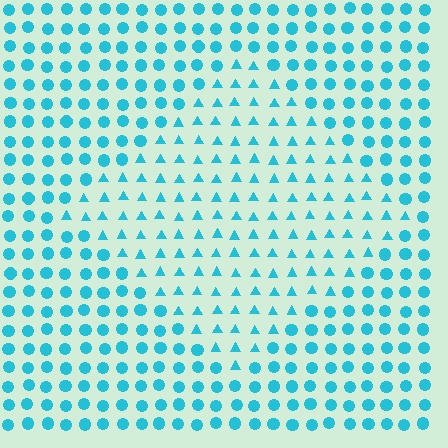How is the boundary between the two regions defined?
The boundary is defined by a change in element shape: triangles inside vs. circles outside. All elements share the same color and spacing.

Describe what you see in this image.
The image is filled with small cyan elements arranged in a uniform grid. A diamond-shaped region contains triangles, while the surrounding area contains circles. The boundary is defined purely by the change in element shape.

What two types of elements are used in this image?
The image uses triangles inside the diamond region and circles outside it.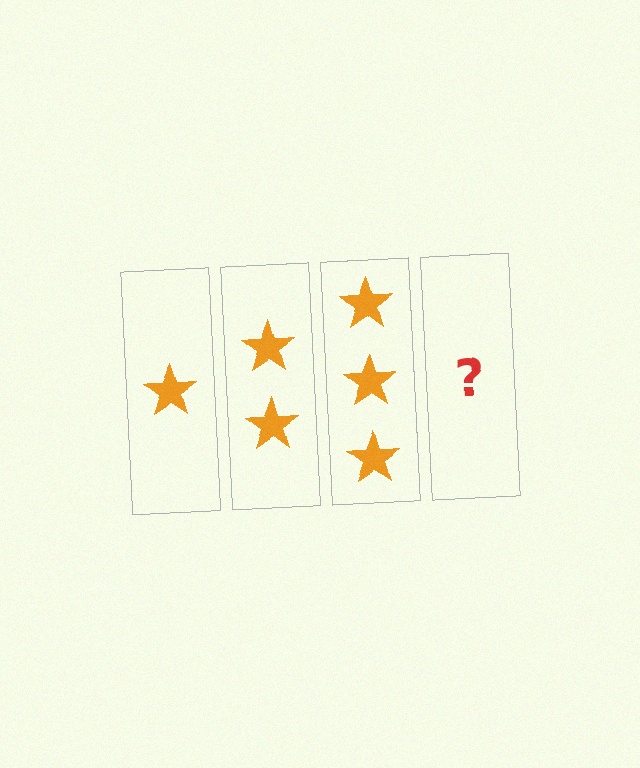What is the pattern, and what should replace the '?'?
The pattern is that each step adds one more star. The '?' should be 4 stars.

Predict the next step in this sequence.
The next step is 4 stars.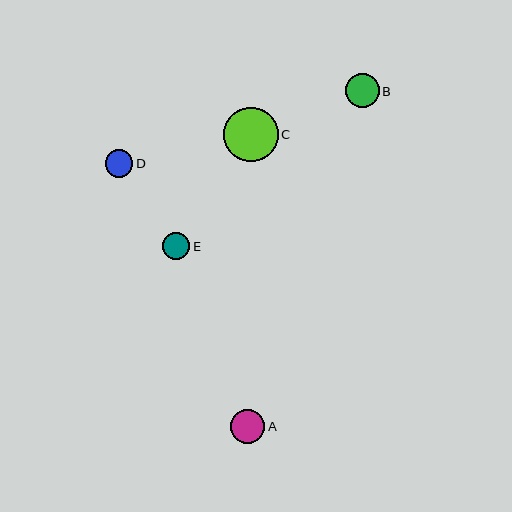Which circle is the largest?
Circle C is the largest with a size of approximately 54 pixels.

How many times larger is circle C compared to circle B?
Circle C is approximately 1.6 times the size of circle B.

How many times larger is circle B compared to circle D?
Circle B is approximately 1.2 times the size of circle D.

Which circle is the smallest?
Circle E is the smallest with a size of approximately 27 pixels.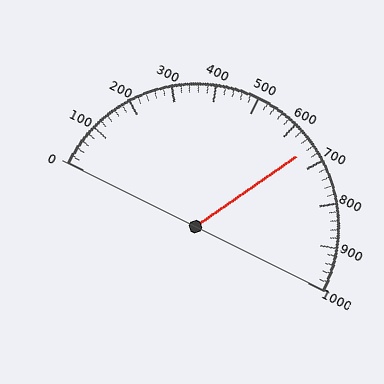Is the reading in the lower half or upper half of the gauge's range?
The reading is in the upper half of the range (0 to 1000).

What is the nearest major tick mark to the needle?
The nearest major tick mark is 700.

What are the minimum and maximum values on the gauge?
The gauge ranges from 0 to 1000.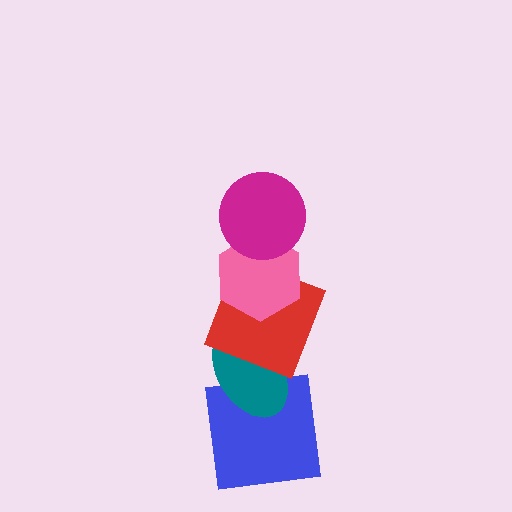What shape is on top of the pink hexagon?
The magenta circle is on top of the pink hexagon.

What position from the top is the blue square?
The blue square is 5th from the top.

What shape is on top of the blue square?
The teal ellipse is on top of the blue square.